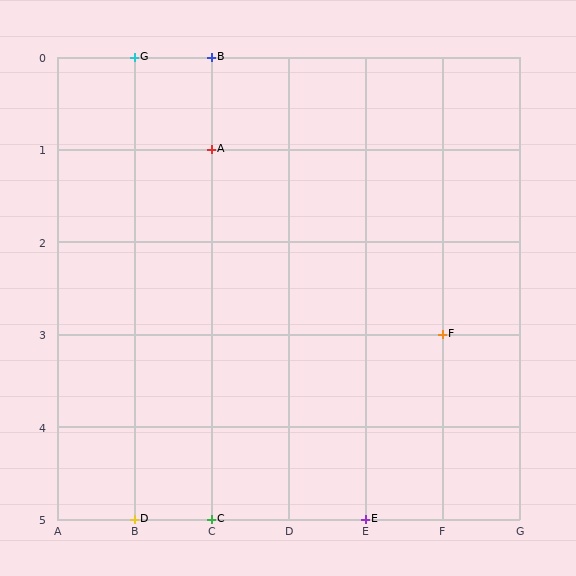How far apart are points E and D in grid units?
Points E and D are 3 columns apart.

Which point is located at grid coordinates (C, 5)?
Point C is at (C, 5).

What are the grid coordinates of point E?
Point E is at grid coordinates (E, 5).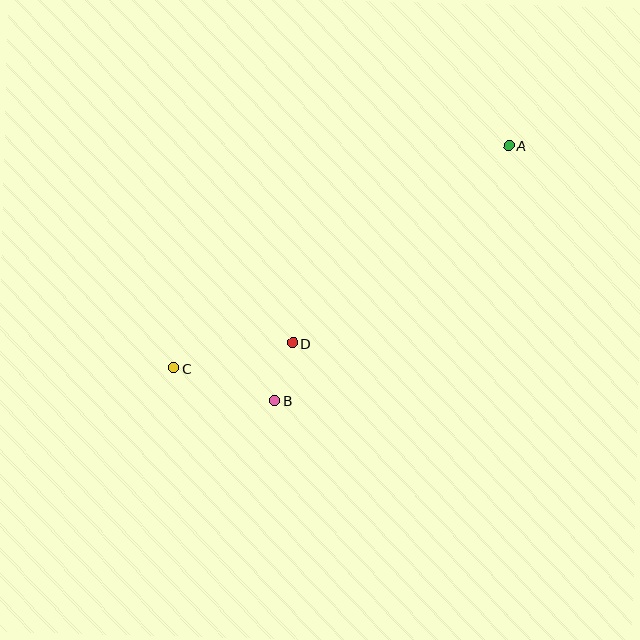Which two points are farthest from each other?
Points A and C are farthest from each other.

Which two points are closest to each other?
Points B and D are closest to each other.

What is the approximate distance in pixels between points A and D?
The distance between A and D is approximately 293 pixels.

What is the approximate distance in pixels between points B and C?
The distance between B and C is approximately 107 pixels.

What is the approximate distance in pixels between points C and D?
The distance between C and D is approximately 122 pixels.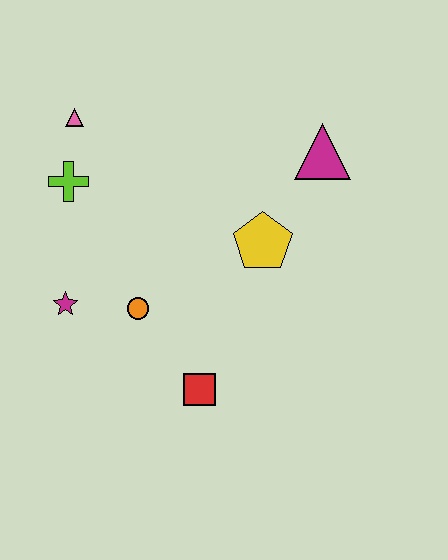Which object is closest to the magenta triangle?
The yellow pentagon is closest to the magenta triangle.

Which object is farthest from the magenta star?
The magenta triangle is farthest from the magenta star.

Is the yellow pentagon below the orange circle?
No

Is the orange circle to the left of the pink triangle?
No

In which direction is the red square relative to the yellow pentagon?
The red square is below the yellow pentagon.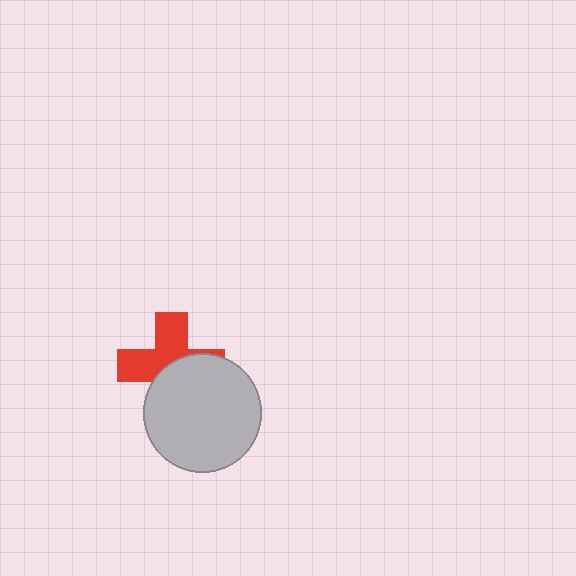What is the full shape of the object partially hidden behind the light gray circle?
The partially hidden object is a red cross.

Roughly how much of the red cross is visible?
About half of it is visible (roughly 52%).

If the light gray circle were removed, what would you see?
You would see the complete red cross.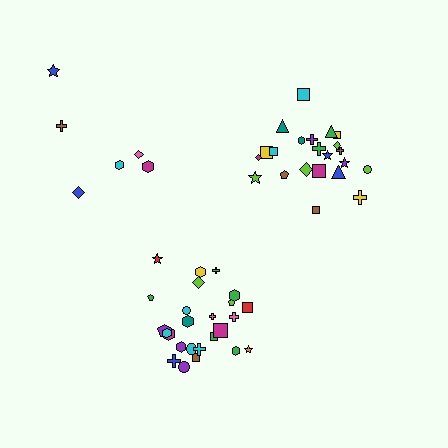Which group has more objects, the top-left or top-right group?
The top-right group.